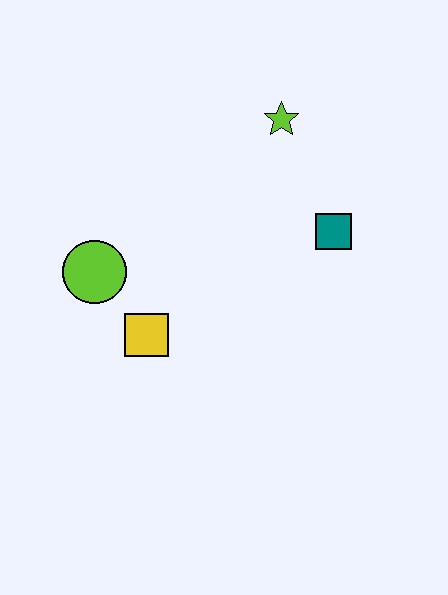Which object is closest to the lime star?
The teal square is closest to the lime star.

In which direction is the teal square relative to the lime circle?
The teal square is to the right of the lime circle.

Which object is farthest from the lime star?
The yellow square is farthest from the lime star.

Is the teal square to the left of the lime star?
No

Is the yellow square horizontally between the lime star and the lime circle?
Yes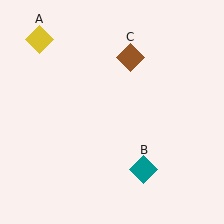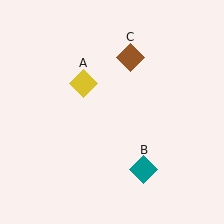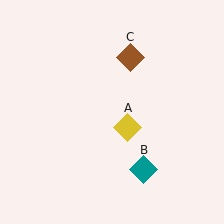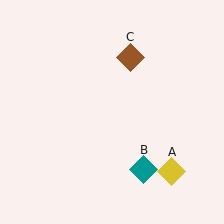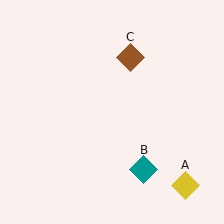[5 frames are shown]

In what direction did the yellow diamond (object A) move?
The yellow diamond (object A) moved down and to the right.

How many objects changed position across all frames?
1 object changed position: yellow diamond (object A).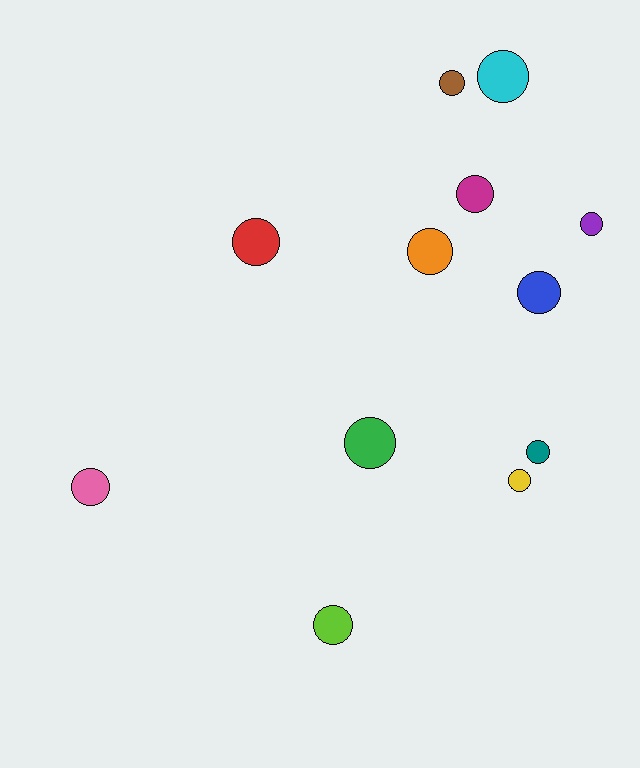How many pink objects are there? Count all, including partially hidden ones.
There is 1 pink object.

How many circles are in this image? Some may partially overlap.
There are 12 circles.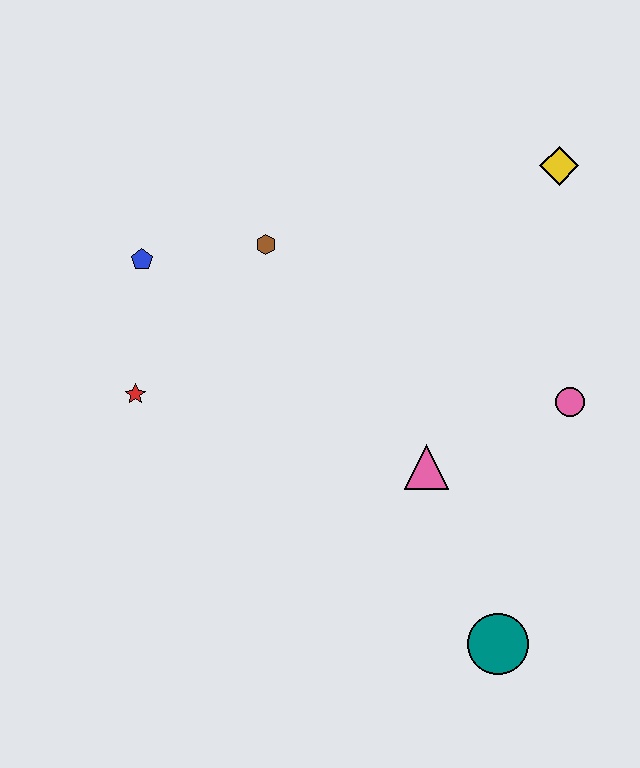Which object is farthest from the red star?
The yellow diamond is farthest from the red star.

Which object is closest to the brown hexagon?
The blue pentagon is closest to the brown hexagon.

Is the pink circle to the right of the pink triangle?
Yes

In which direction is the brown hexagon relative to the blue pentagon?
The brown hexagon is to the right of the blue pentagon.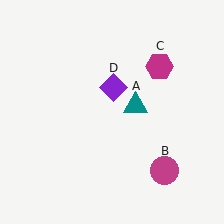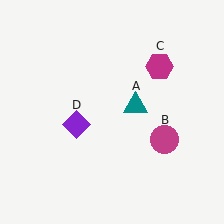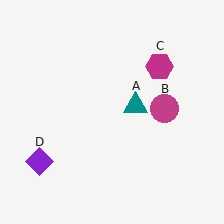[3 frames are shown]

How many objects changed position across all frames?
2 objects changed position: magenta circle (object B), purple diamond (object D).